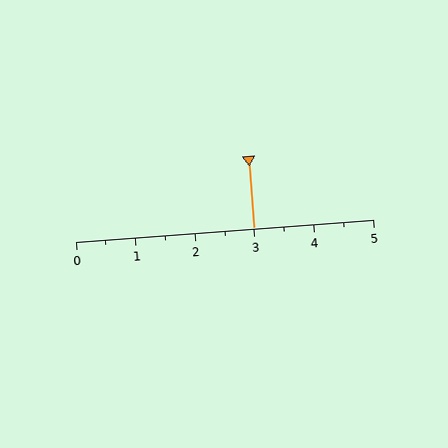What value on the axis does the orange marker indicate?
The marker indicates approximately 3.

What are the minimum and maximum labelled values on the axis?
The axis runs from 0 to 5.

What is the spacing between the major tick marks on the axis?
The major ticks are spaced 1 apart.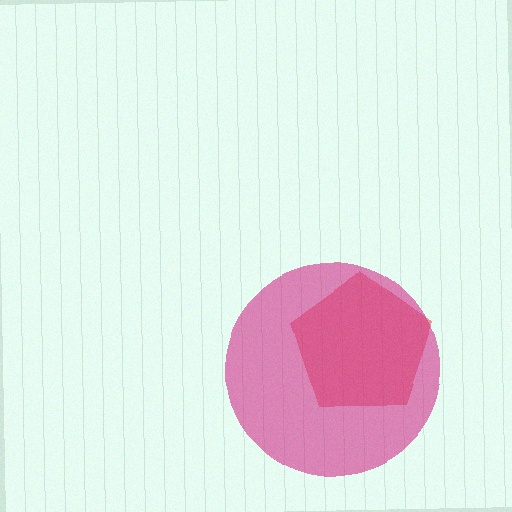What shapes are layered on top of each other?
The layered shapes are: a red pentagon, a magenta circle.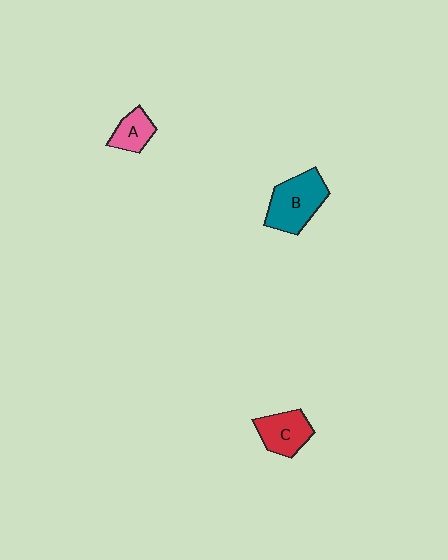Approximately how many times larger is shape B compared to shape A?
Approximately 2.0 times.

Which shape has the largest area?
Shape B (teal).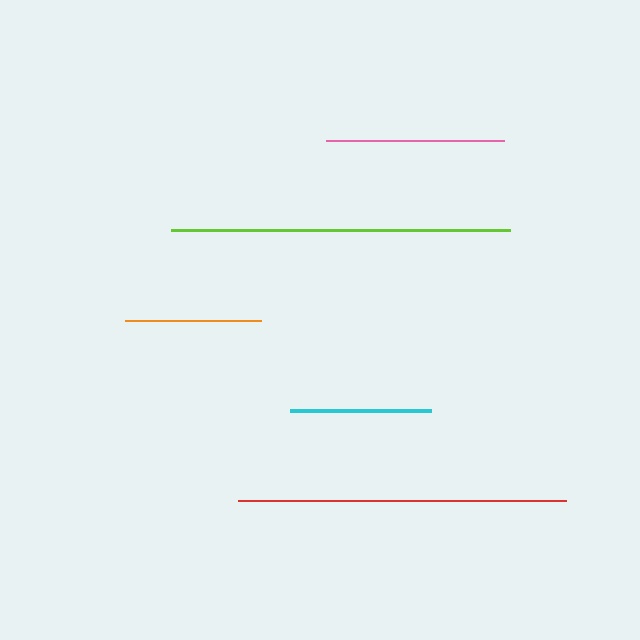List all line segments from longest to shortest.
From longest to shortest: lime, red, pink, cyan, orange.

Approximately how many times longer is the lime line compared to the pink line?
The lime line is approximately 1.9 times the length of the pink line.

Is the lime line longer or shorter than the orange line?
The lime line is longer than the orange line.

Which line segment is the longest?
The lime line is the longest at approximately 339 pixels.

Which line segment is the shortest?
The orange line is the shortest at approximately 137 pixels.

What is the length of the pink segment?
The pink segment is approximately 178 pixels long.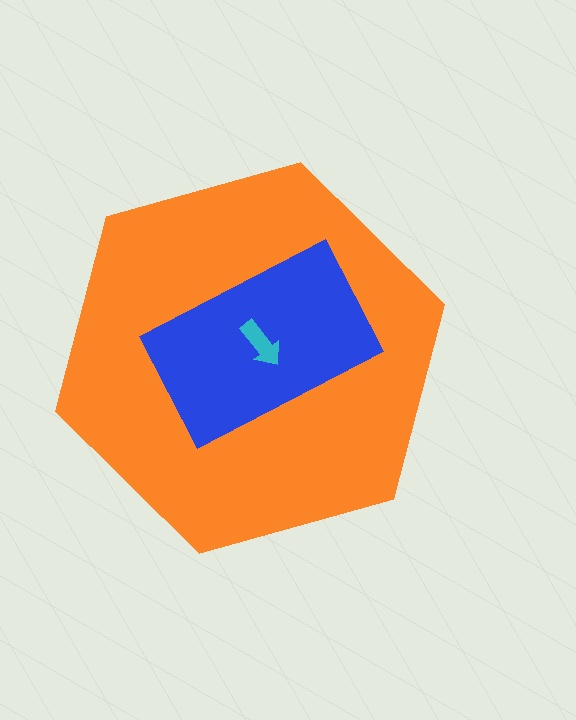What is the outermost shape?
The orange hexagon.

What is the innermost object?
The cyan arrow.